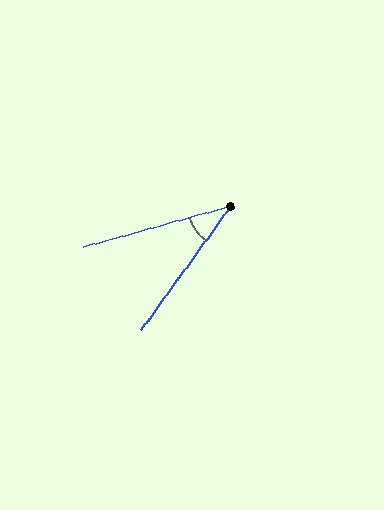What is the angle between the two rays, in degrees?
Approximately 38 degrees.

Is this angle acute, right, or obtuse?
It is acute.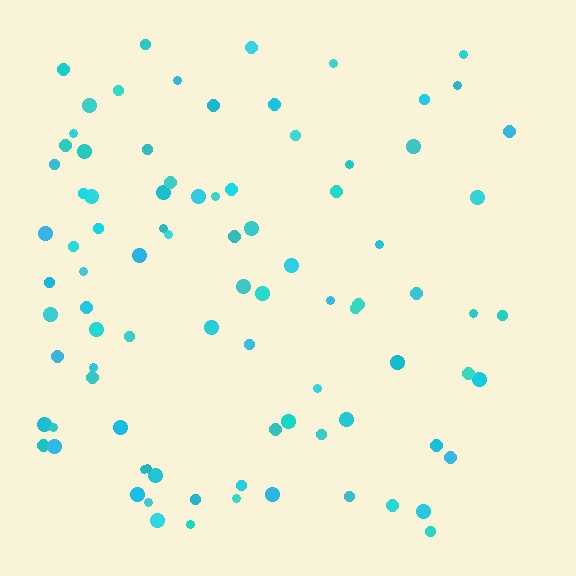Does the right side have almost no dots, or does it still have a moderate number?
Still a moderate number, just noticeably fewer than the left.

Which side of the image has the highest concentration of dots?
The left.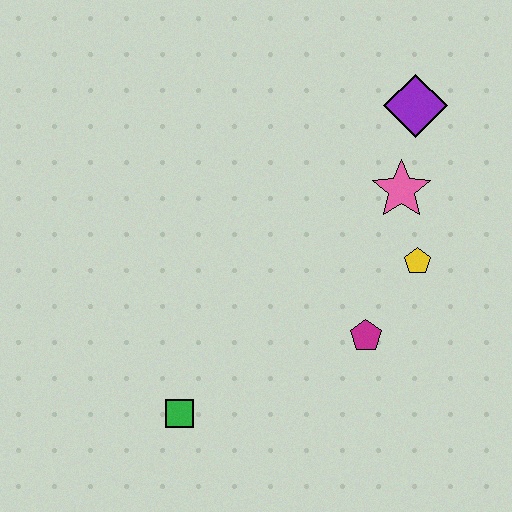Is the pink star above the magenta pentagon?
Yes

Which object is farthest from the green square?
The purple diamond is farthest from the green square.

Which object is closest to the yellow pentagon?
The pink star is closest to the yellow pentagon.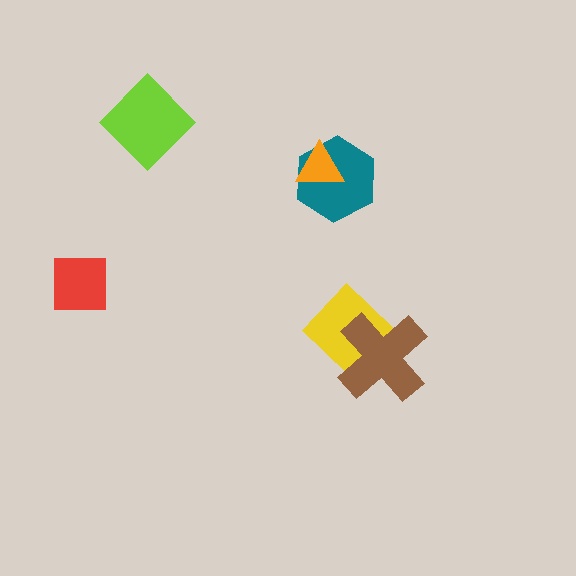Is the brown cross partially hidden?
No, no other shape covers it.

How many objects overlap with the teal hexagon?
1 object overlaps with the teal hexagon.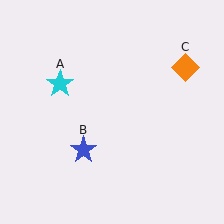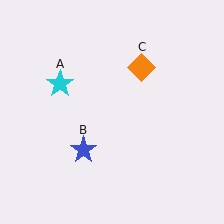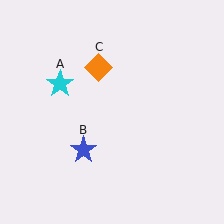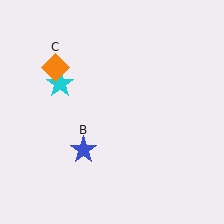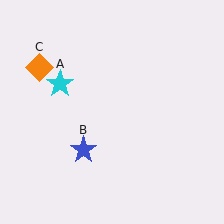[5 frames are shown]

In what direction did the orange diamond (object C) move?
The orange diamond (object C) moved left.